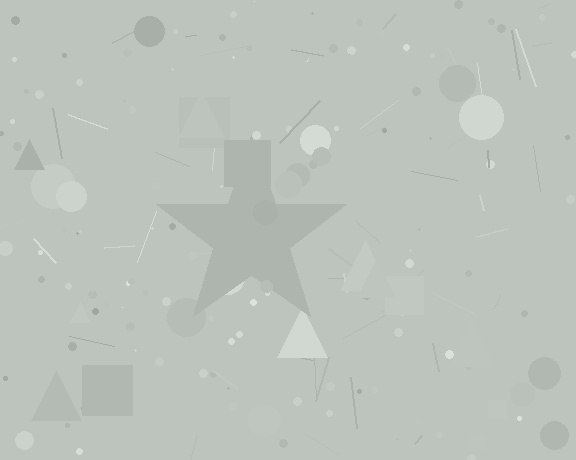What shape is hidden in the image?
A star is hidden in the image.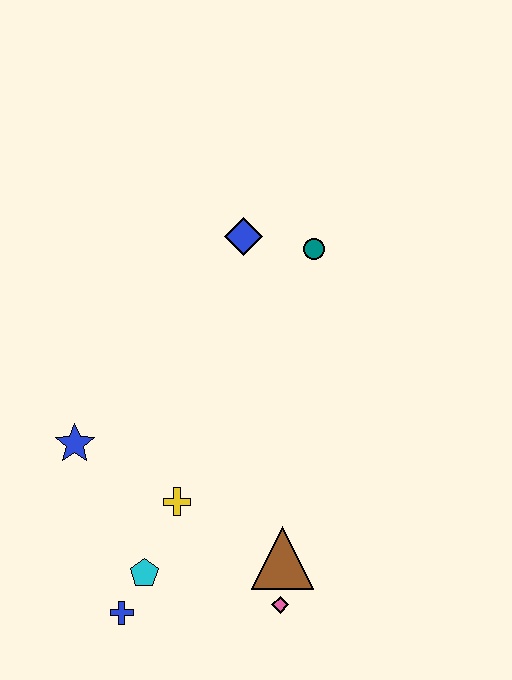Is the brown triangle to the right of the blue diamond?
Yes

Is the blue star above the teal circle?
No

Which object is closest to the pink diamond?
The brown triangle is closest to the pink diamond.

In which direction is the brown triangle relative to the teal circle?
The brown triangle is below the teal circle.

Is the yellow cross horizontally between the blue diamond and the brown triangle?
No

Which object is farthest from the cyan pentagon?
The teal circle is farthest from the cyan pentagon.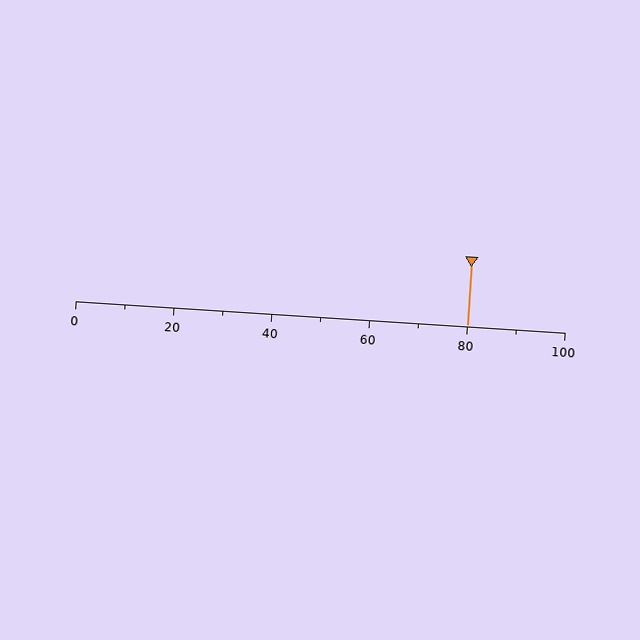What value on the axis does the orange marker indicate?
The marker indicates approximately 80.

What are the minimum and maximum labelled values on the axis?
The axis runs from 0 to 100.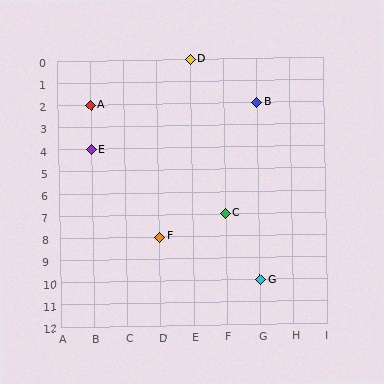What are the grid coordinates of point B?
Point B is at grid coordinates (G, 2).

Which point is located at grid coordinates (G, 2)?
Point B is at (G, 2).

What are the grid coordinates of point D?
Point D is at grid coordinates (E, 0).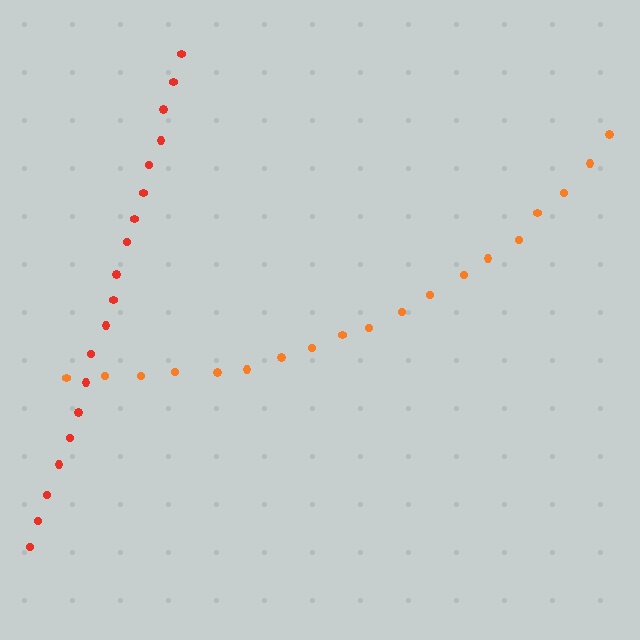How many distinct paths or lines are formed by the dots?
There are 2 distinct paths.